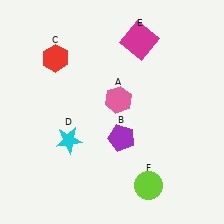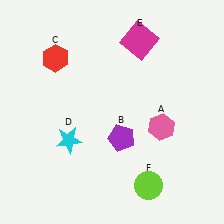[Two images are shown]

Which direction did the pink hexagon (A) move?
The pink hexagon (A) moved right.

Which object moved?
The pink hexagon (A) moved right.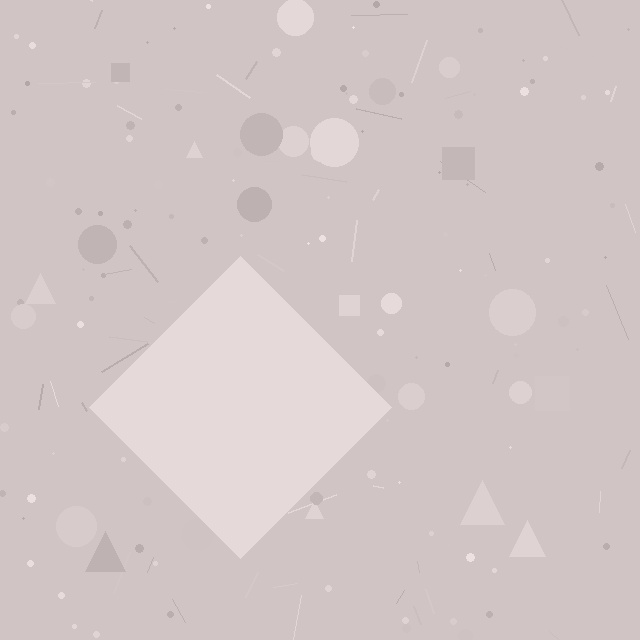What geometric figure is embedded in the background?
A diamond is embedded in the background.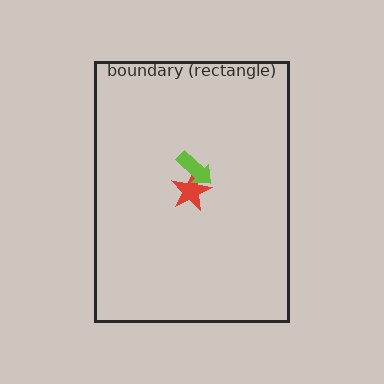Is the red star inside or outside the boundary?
Inside.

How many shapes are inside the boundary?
2 inside, 0 outside.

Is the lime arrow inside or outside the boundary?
Inside.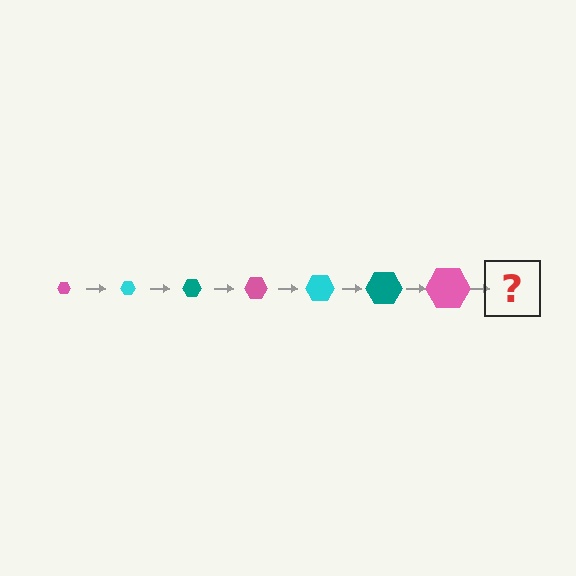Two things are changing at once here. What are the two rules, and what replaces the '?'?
The two rules are that the hexagon grows larger each step and the color cycles through pink, cyan, and teal. The '?' should be a cyan hexagon, larger than the previous one.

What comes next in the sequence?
The next element should be a cyan hexagon, larger than the previous one.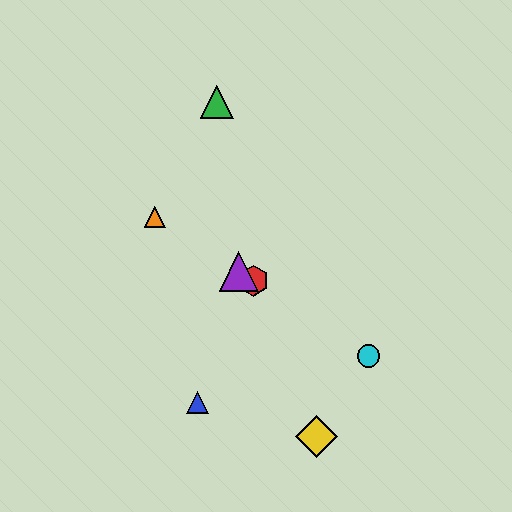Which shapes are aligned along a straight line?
The red hexagon, the purple triangle, the orange triangle, the cyan circle are aligned along a straight line.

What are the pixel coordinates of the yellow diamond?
The yellow diamond is at (316, 437).